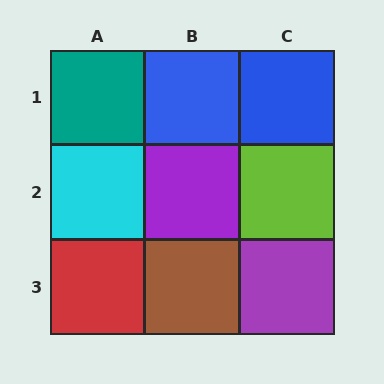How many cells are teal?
1 cell is teal.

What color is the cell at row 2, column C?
Lime.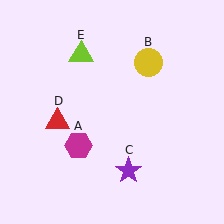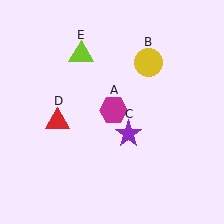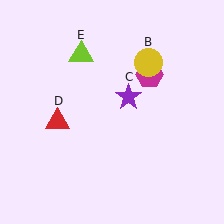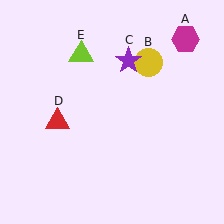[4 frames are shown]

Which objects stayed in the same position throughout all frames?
Yellow circle (object B) and red triangle (object D) and lime triangle (object E) remained stationary.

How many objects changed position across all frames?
2 objects changed position: magenta hexagon (object A), purple star (object C).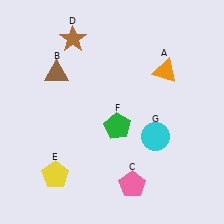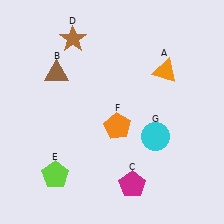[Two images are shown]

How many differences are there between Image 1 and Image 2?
There are 3 differences between the two images.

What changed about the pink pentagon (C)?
In Image 1, C is pink. In Image 2, it changed to magenta.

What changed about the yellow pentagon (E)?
In Image 1, E is yellow. In Image 2, it changed to lime.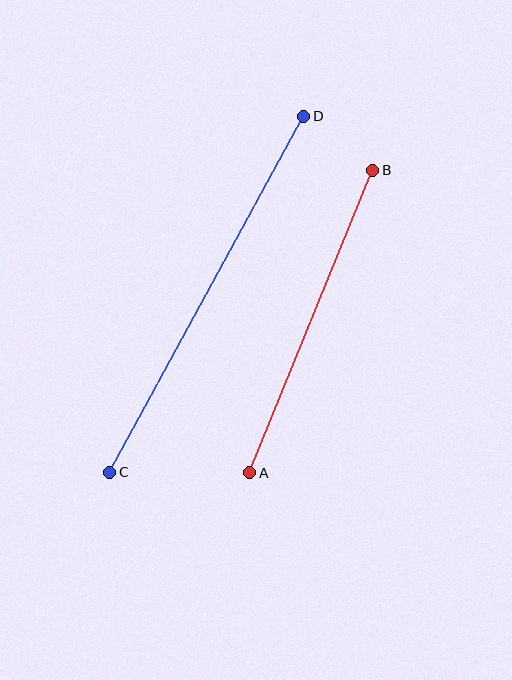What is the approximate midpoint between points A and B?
The midpoint is at approximately (311, 321) pixels.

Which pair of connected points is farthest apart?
Points C and D are farthest apart.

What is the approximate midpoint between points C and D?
The midpoint is at approximately (207, 294) pixels.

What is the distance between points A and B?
The distance is approximately 326 pixels.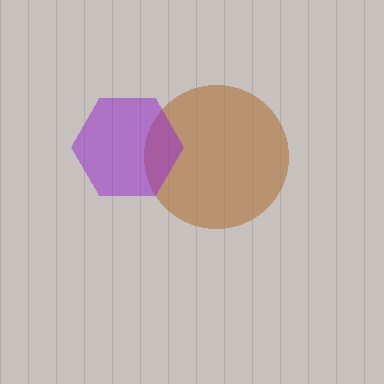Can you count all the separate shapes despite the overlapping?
Yes, there are 2 separate shapes.